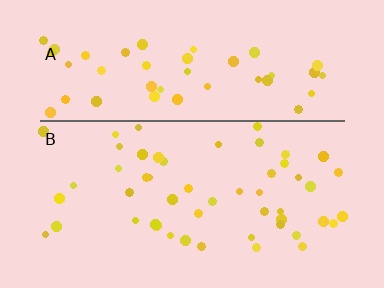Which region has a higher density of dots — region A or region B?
A (the top).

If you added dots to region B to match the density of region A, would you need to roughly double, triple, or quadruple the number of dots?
Approximately double.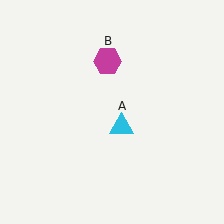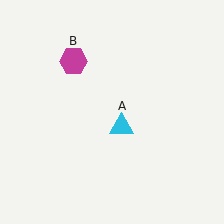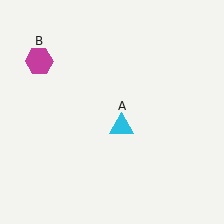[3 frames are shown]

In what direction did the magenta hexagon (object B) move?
The magenta hexagon (object B) moved left.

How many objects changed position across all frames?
1 object changed position: magenta hexagon (object B).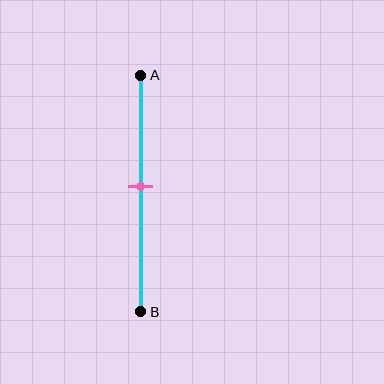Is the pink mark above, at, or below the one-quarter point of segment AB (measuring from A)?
The pink mark is below the one-quarter point of segment AB.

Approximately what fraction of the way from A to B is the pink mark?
The pink mark is approximately 45% of the way from A to B.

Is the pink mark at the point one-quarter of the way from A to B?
No, the mark is at about 45% from A, not at the 25% one-quarter point.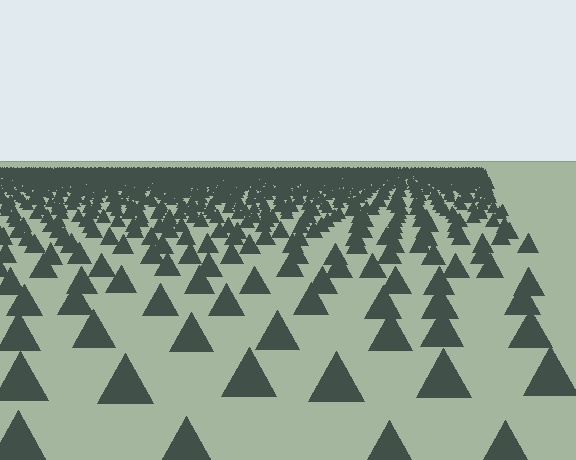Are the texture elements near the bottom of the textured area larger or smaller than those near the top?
Larger. Near the bottom, elements are closer to the viewer and appear at a bigger on-screen size.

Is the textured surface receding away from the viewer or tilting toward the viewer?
The surface is receding away from the viewer. Texture elements get smaller and denser toward the top.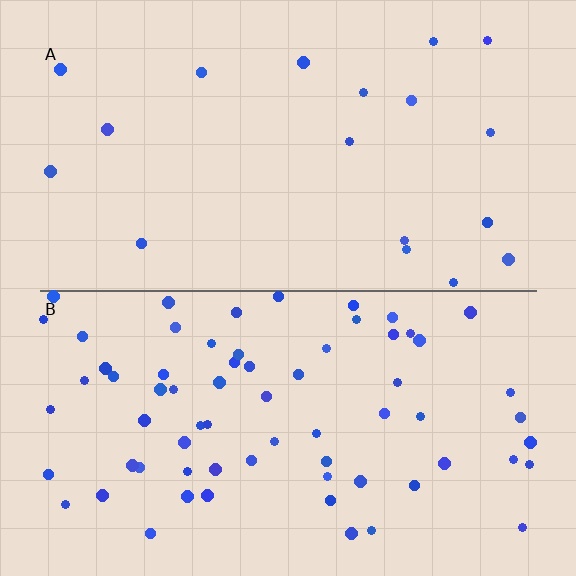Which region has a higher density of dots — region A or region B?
B (the bottom).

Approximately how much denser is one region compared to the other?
Approximately 3.8× — region B over region A.